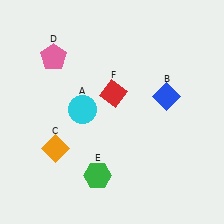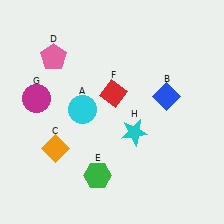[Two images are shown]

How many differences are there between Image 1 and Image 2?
There are 2 differences between the two images.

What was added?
A magenta circle (G), a cyan star (H) were added in Image 2.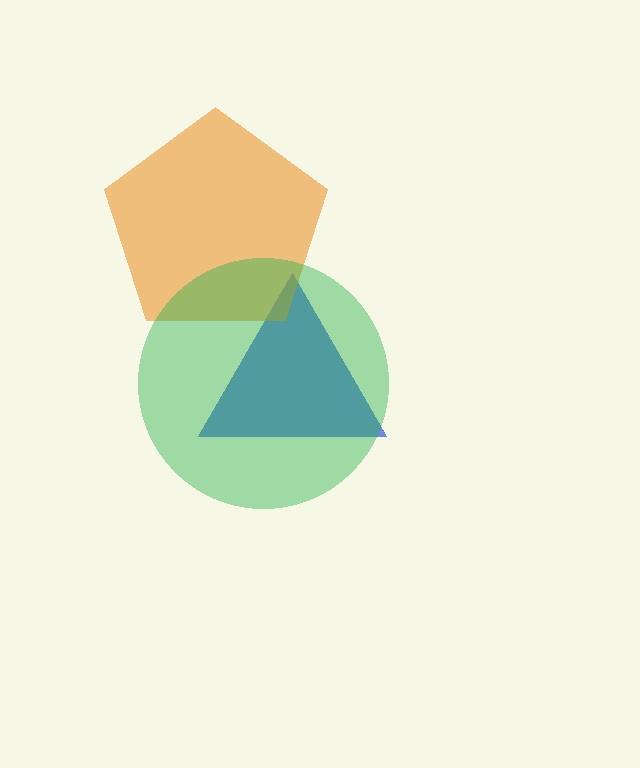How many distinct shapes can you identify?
There are 3 distinct shapes: a blue triangle, an orange pentagon, a green circle.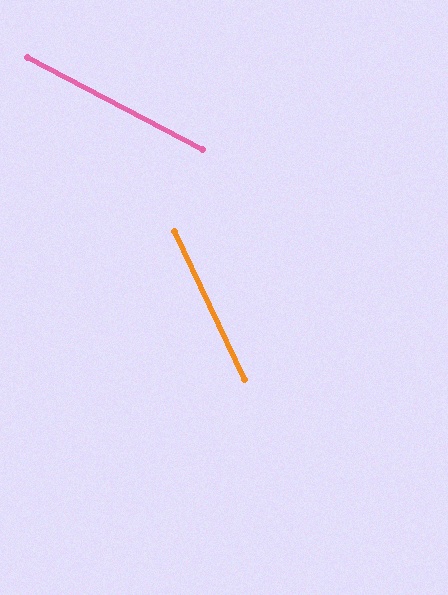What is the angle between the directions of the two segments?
Approximately 37 degrees.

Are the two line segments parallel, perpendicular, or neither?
Neither parallel nor perpendicular — they differ by about 37°.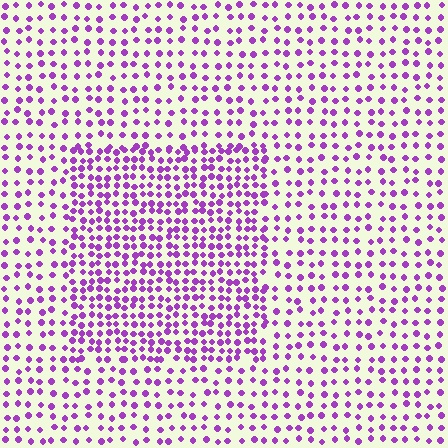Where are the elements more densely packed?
The elements are more densely packed inside the rectangle boundary.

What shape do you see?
I see a rectangle.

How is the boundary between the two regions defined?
The boundary is defined by a change in element density (approximately 1.8x ratio). All elements are the same color, size, and shape.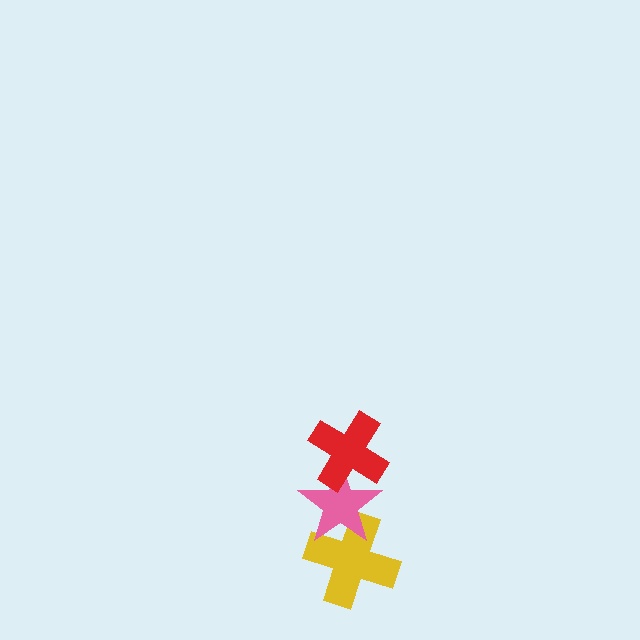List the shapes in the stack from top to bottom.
From top to bottom: the red cross, the pink star, the yellow cross.